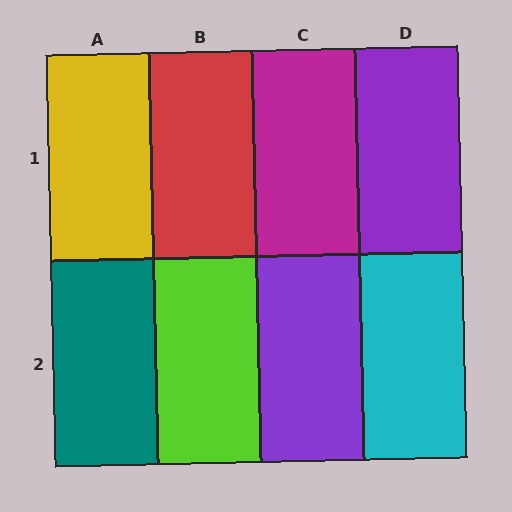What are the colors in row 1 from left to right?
Yellow, red, magenta, purple.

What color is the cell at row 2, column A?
Teal.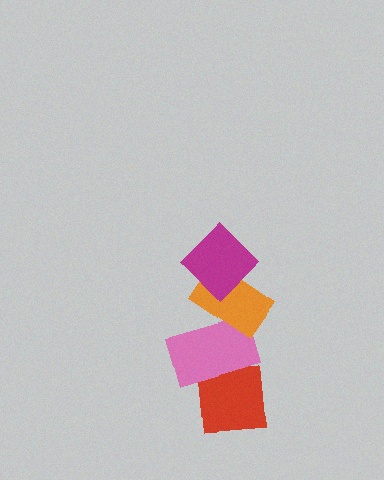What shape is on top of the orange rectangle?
The magenta diamond is on top of the orange rectangle.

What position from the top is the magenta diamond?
The magenta diamond is 1st from the top.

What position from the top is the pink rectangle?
The pink rectangle is 3rd from the top.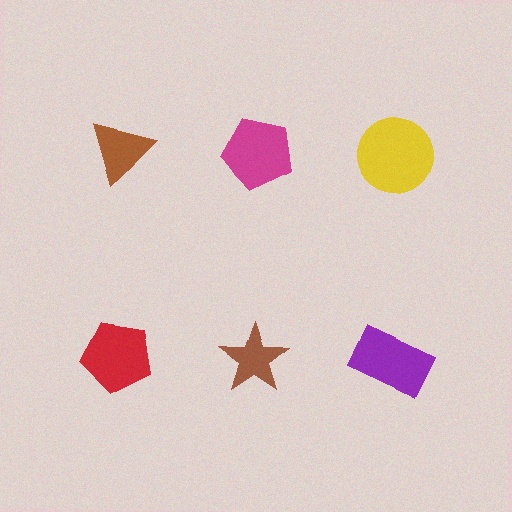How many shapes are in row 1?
3 shapes.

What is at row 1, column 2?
A magenta pentagon.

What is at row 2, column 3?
A purple rectangle.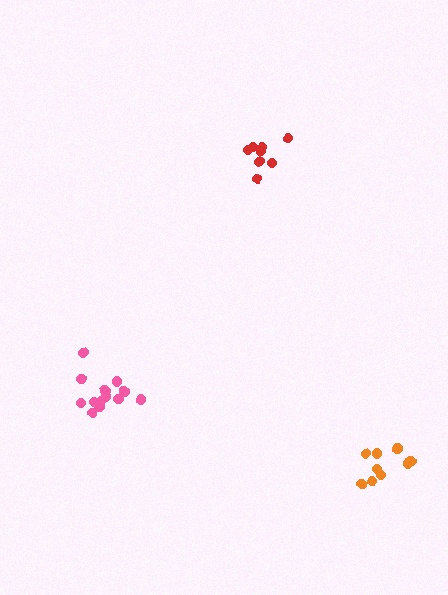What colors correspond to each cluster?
The clusters are colored: red, pink, orange.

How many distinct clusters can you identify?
There are 3 distinct clusters.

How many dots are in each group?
Group 1: 8 dots, Group 2: 13 dots, Group 3: 9 dots (30 total).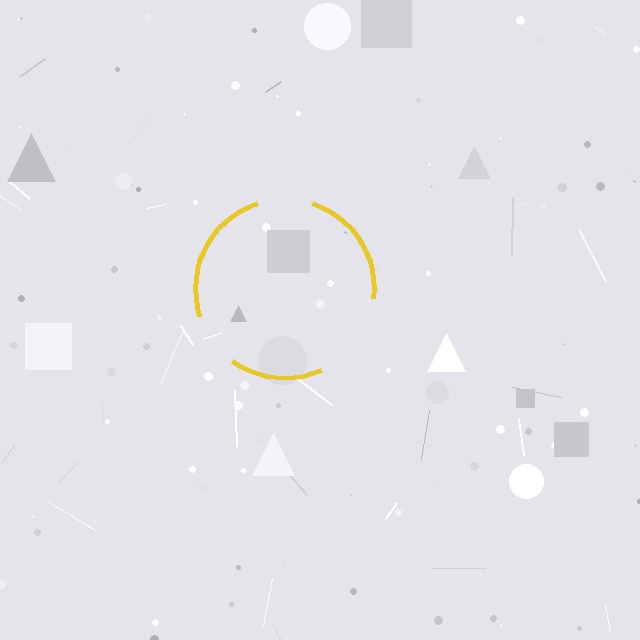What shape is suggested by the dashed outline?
The dashed outline suggests a circle.